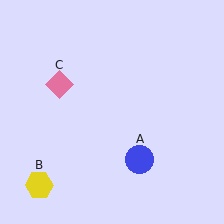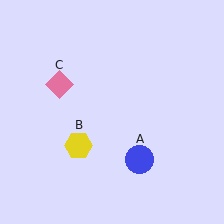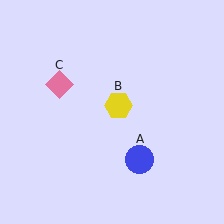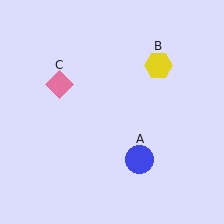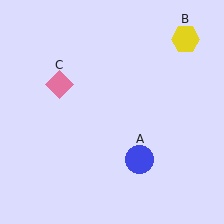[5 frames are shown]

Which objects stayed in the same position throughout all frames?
Blue circle (object A) and pink diamond (object C) remained stationary.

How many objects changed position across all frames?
1 object changed position: yellow hexagon (object B).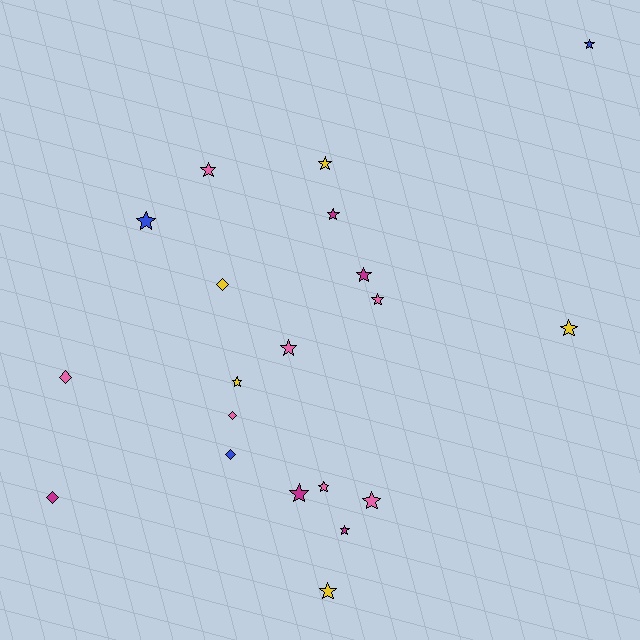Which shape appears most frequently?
Star, with 15 objects.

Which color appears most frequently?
Pink, with 7 objects.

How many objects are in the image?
There are 20 objects.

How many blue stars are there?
There are 2 blue stars.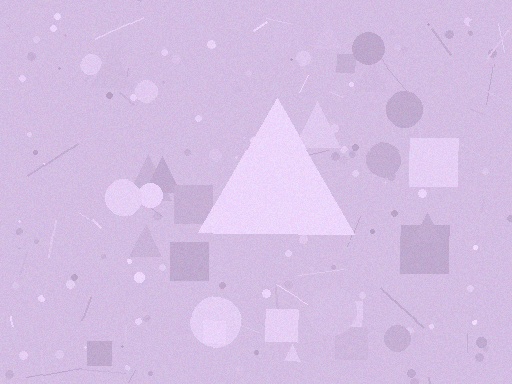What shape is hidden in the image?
A triangle is hidden in the image.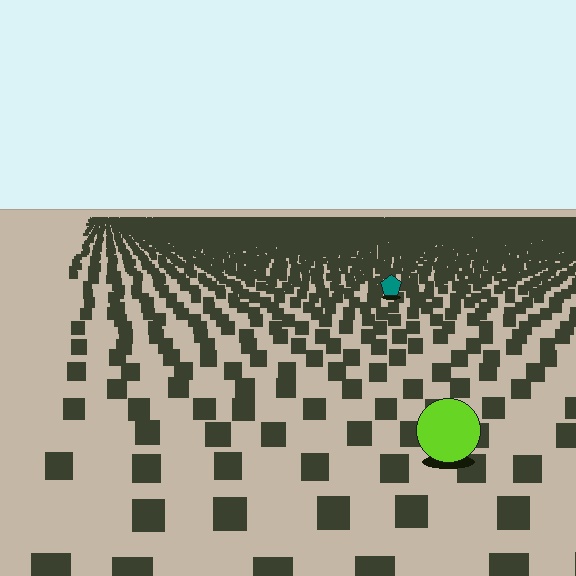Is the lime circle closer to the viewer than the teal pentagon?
Yes. The lime circle is closer — you can tell from the texture gradient: the ground texture is coarser near it.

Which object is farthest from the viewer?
The teal pentagon is farthest from the viewer. It appears smaller and the ground texture around it is denser.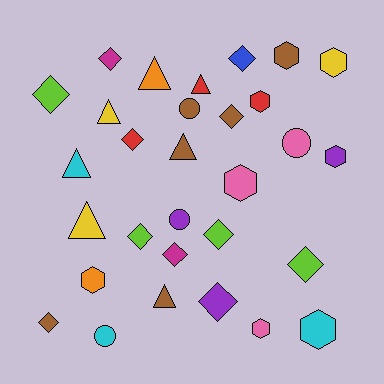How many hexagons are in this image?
There are 8 hexagons.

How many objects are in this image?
There are 30 objects.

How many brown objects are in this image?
There are 6 brown objects.